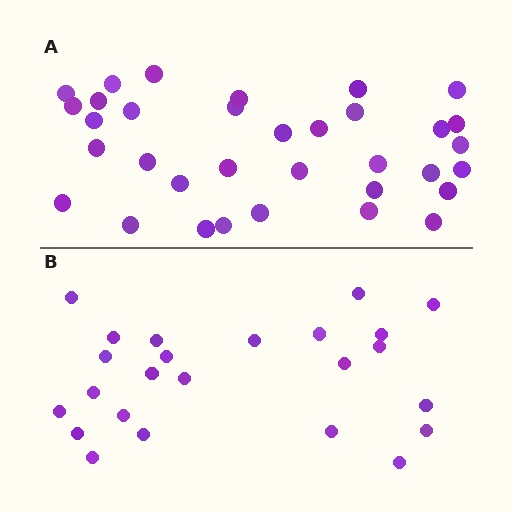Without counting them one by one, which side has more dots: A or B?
Region A (the top region) has more dots.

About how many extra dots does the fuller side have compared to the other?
Region A has roughly 10 or so more dots than region B.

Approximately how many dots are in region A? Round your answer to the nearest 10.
About 30 dots. (The exact count is 34, which rounds to 30.)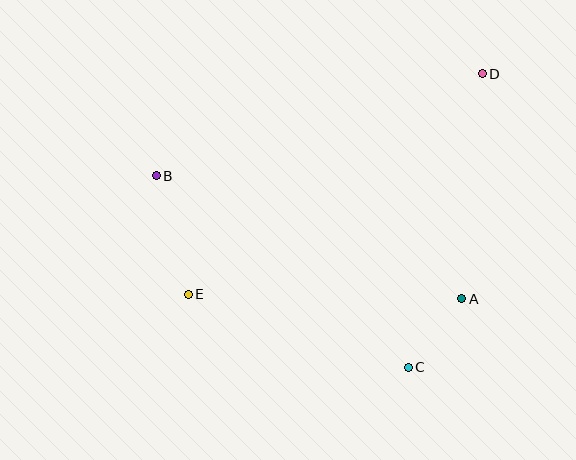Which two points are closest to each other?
Points A and C are closest to each other.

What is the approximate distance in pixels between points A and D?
The distance between A and D is approximately 226 pixels.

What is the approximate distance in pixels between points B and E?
The distance between B and E is approximately 123 pixels.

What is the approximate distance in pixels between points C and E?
The distance between C and E is approximately 232 pixels.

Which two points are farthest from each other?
Points D and E are farthest from each other.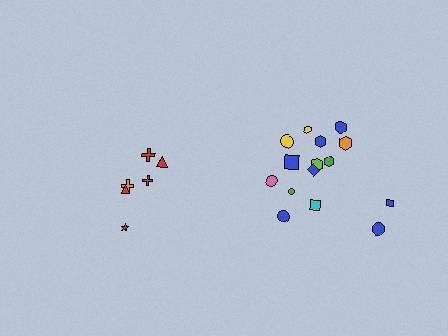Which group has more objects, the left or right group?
The right group.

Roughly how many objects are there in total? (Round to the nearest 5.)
Roughly 20 objects in total.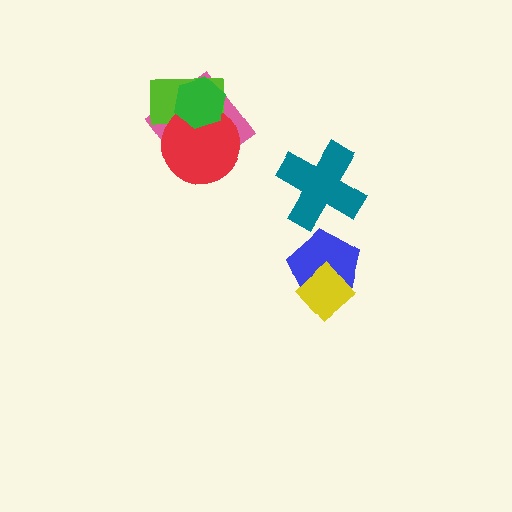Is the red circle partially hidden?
Yes, it is partially covered by another shape.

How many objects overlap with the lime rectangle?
3 objects overlap with the lime rectangle.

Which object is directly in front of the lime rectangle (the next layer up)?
The red circle is directly in front of the lime rectangle.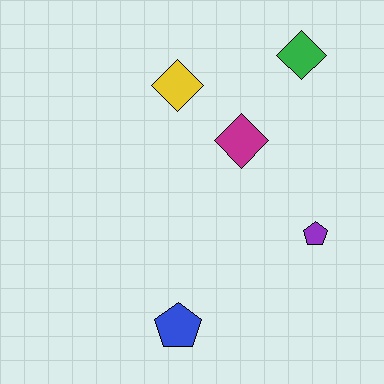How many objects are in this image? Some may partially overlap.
There are 5 objects.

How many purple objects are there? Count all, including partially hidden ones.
There is 1 purple object.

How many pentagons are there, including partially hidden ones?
There are 2 pentagons.